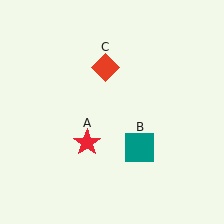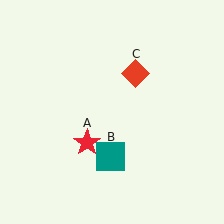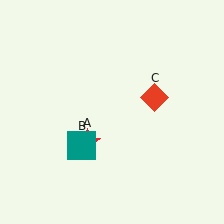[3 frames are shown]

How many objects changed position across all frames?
2 objects changed position: teal square (object B), red diamond (object C).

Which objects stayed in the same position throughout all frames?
Red star (object A) remained stationary.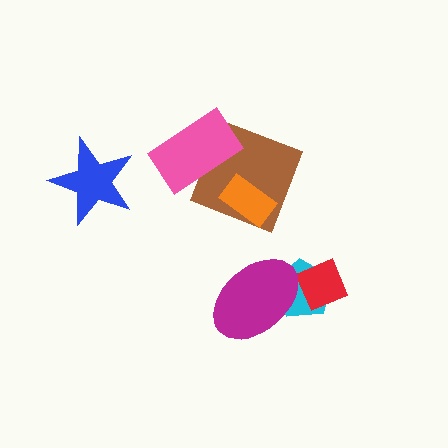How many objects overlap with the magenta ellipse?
2 objects overlap with the magenta ellipse.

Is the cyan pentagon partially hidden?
Yes, it is partially covered by another shape.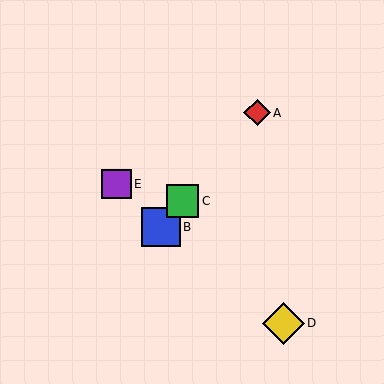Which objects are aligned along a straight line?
Objects A, B, C are aligned along a straight line.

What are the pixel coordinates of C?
Object C is at (183, 201).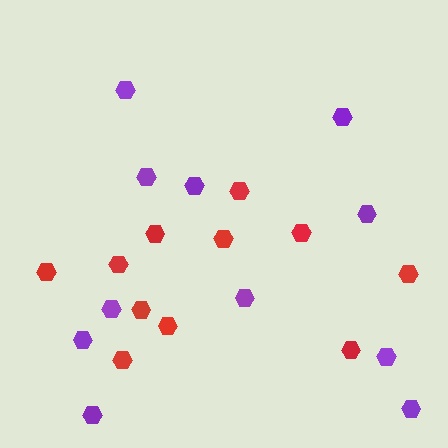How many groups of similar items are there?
There are 2 groups: one group of purple hexagons (11) and one group of red hexagons (11).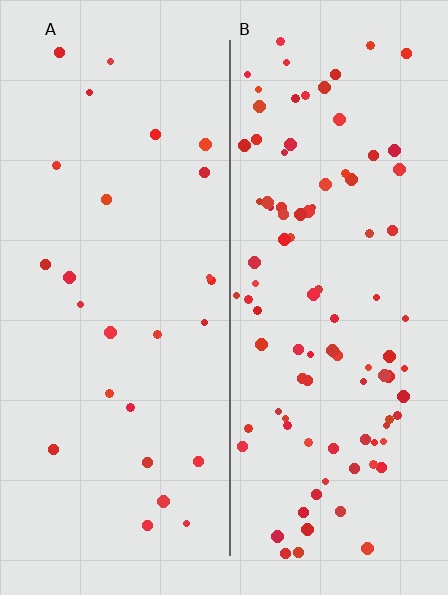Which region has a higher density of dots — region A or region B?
B (the right).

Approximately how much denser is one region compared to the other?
Approximately 3.7× — region B over region A.